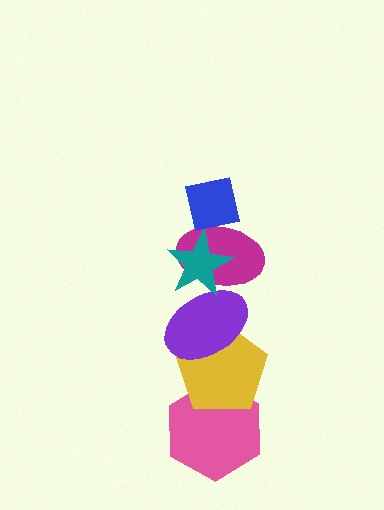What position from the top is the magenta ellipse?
The magenta ellipse is 3rd from the top.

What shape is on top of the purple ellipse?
The magenta ellipse is on top of the purple ellipse.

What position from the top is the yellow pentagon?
The yellow pentagon is 5th from the top.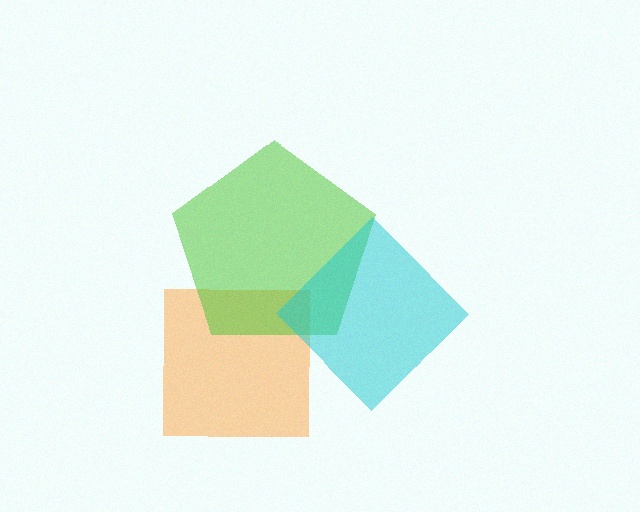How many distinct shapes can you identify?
There are 3 distinct shapes: an orange square, a lime pentagon, a cyan diamond.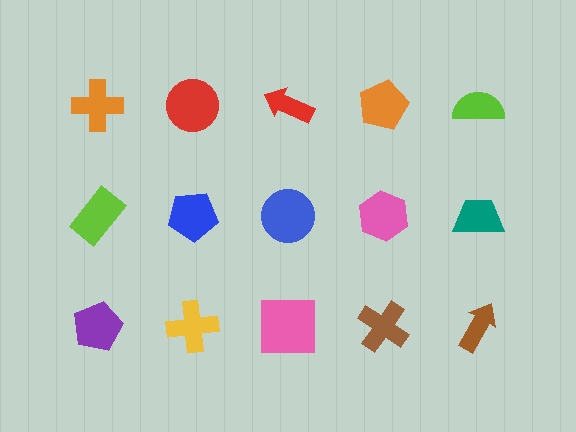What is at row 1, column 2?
A red circle.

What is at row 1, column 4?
An orange pentagon.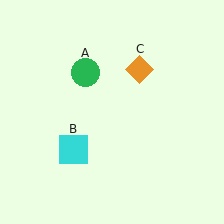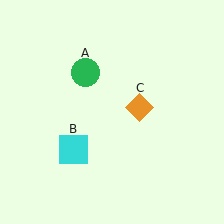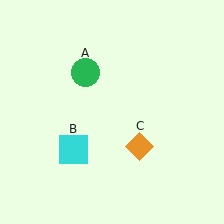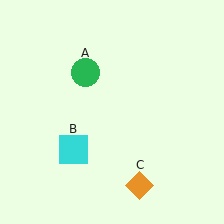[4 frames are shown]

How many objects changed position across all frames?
1 object changed position: orange diamond (object C).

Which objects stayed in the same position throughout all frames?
Green circle (object A) and cyan square (object B) remained stationary.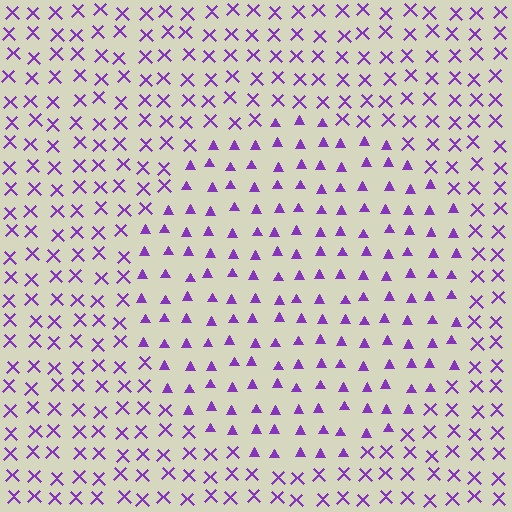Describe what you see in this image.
The image is filled with small purple elements arranged in a uniform grid. A circle-shaped region contains triangles, while the surrounding area contains X marks. The boundary is defined purely by the change in element shape.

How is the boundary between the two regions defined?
The boundary is defined by a change in element shape: triangles inside vs. X marks outside. All elements share the same color and spacing.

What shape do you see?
I see a circle.